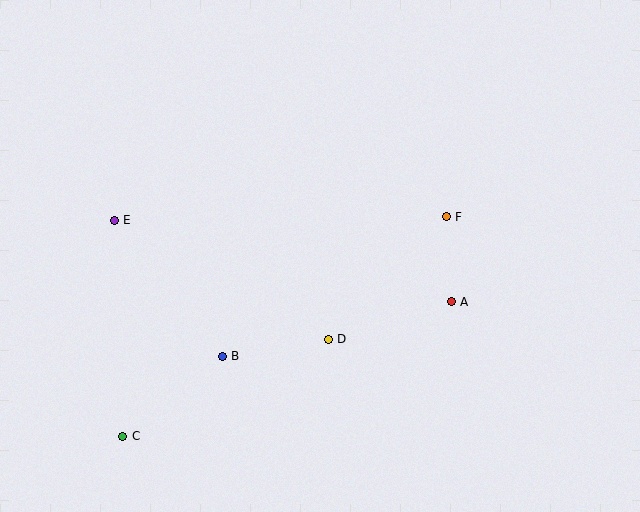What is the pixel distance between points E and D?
The distance between E and D is 245 pixels.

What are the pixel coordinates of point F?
Point F is at (446, 217).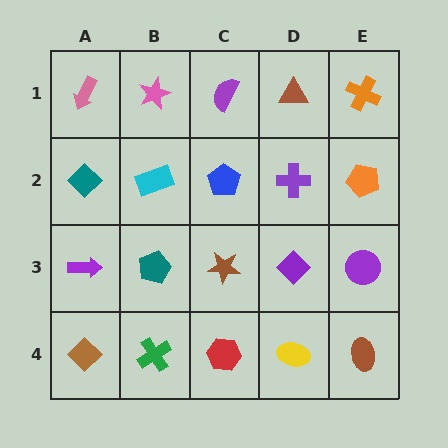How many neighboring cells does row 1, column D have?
3.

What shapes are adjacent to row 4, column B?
A teal pentagon (row 3, column B), a brown diamond (row 4, column A), a red hexagon (row 4, column C).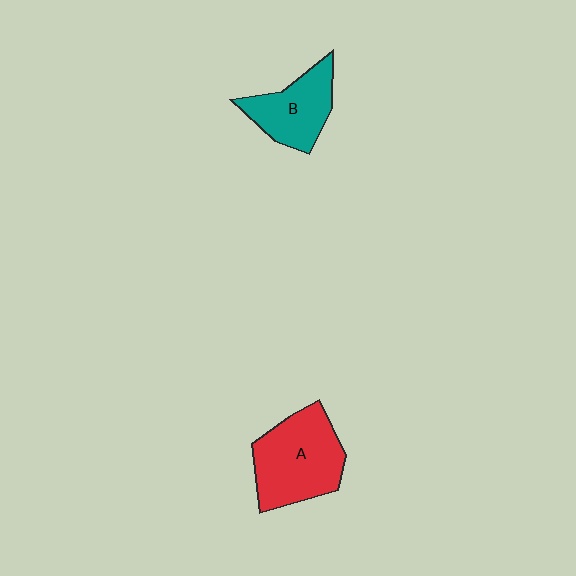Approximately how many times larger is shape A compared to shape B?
Approximately 1.4 times.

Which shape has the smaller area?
Shape B (teal).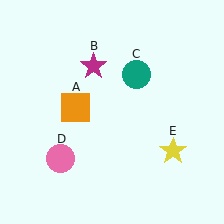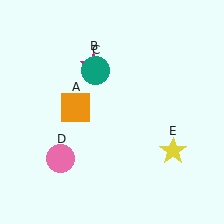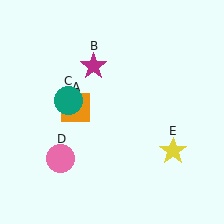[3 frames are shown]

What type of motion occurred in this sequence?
The teal circle (object C) rotated counterclockwise around the center of the scene.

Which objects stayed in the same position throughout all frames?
Orange square (object A) and magenta star (object B) and pink circle (object D) and yellow star (object E) remained stationary.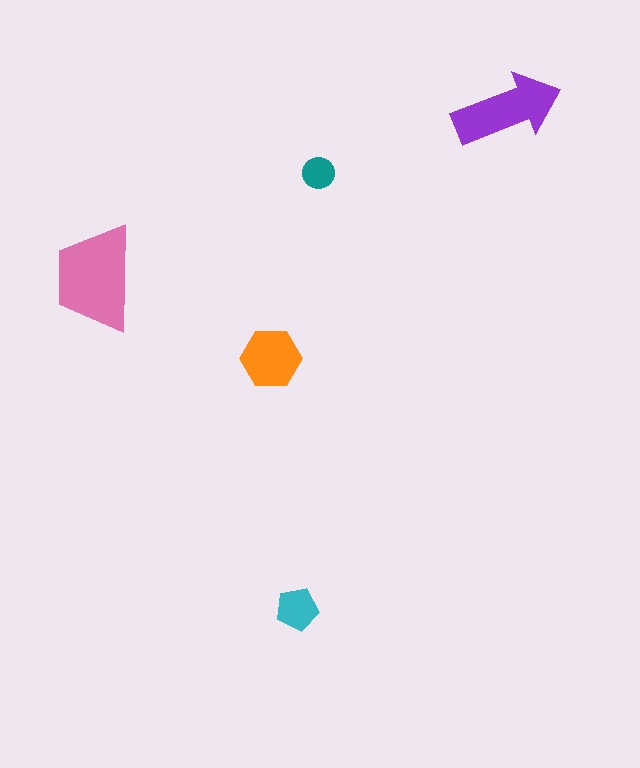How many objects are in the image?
There are 5 objects in the image.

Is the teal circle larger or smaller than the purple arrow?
Smaller.